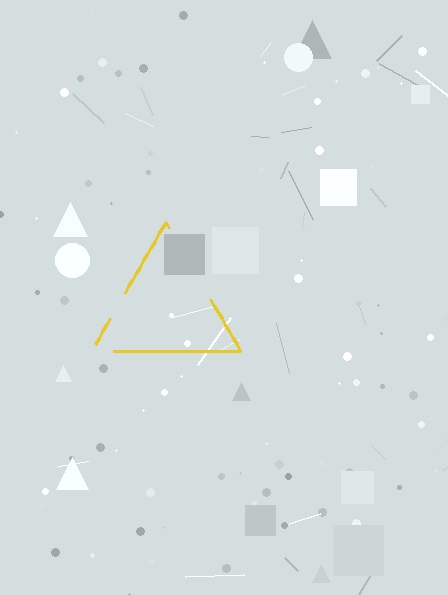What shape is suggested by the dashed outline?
The dashed outline suggests a triangle.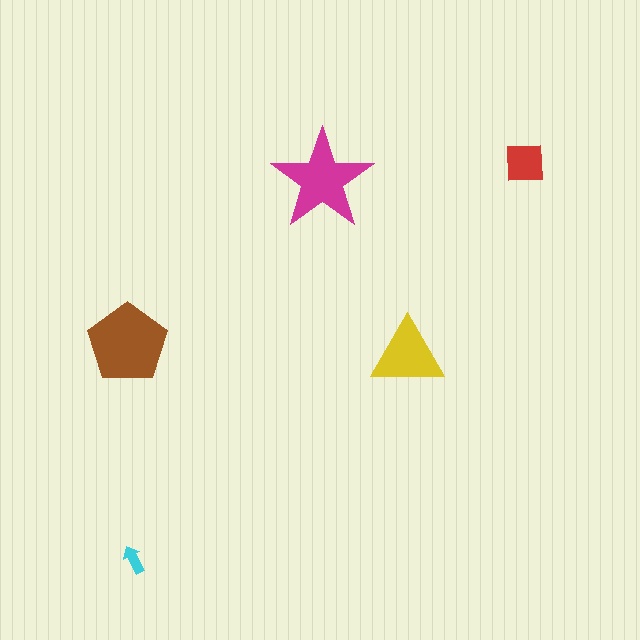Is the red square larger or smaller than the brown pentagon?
Smaller.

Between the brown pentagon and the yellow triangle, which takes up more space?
The brown pentagon.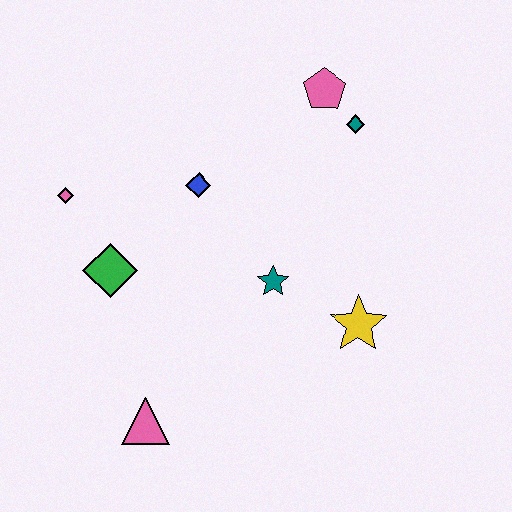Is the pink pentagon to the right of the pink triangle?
Yes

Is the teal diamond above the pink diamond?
Yes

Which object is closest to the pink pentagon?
The teal diamond is closest to the pink pentagon.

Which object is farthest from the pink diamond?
The yellow star is farthest from the pink diamond.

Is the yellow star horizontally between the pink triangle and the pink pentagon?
No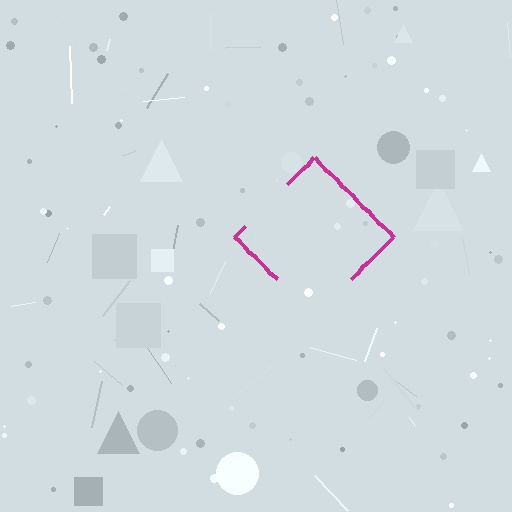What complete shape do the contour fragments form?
The contour fragments form a diamond.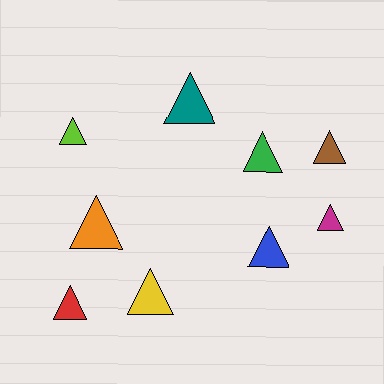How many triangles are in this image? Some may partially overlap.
There are 9 triangles.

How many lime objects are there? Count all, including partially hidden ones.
There is 1 lime object.